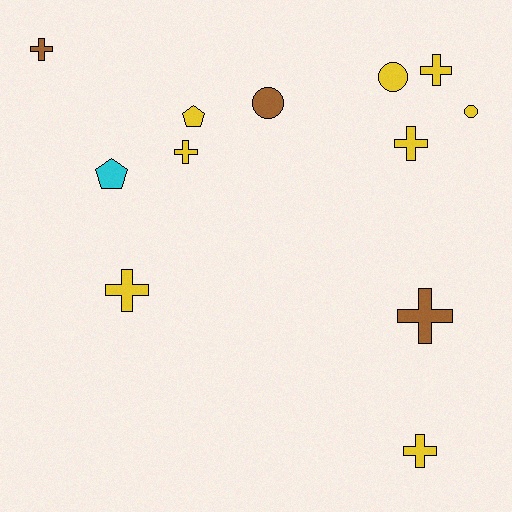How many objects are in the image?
There are 12 objects.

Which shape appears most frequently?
Cross, with 7 objects.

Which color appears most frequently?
Yellow, with 8 objects.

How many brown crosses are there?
There are 2 brown crosses.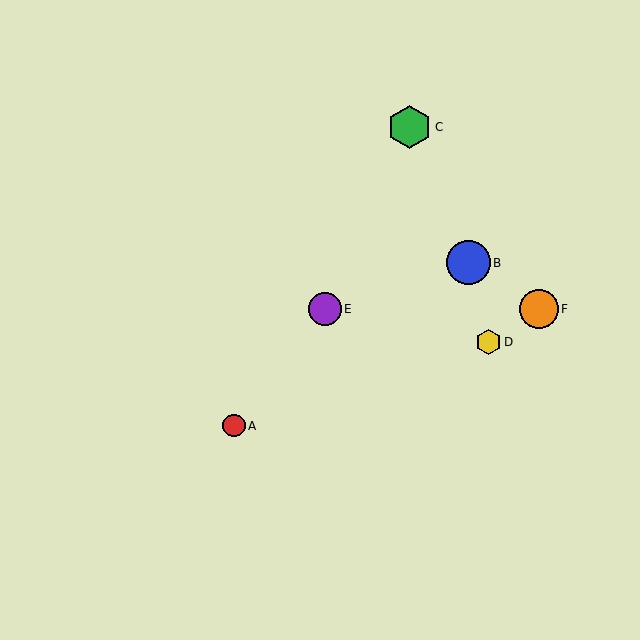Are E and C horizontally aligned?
No, E is at y≈309 and C is at y≈127.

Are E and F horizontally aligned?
Yes, both are at y≈309.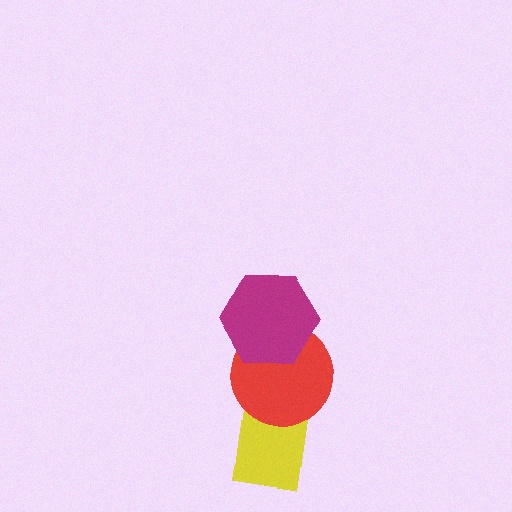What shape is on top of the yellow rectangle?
The red circle is on top of the yellow rectangle.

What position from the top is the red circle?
The red circle is 2nd from the top.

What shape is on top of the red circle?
The magenta hexagon is on top of the red circle.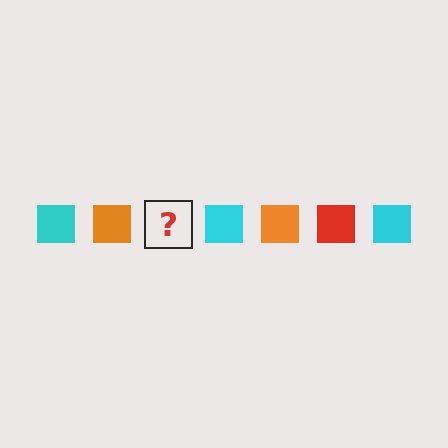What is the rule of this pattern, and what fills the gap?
The rule is that the pattern cycles through cyan, orange, red squares. The gap should be filled with a red square.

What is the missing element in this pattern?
The missing element is a red square.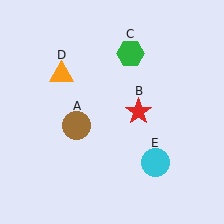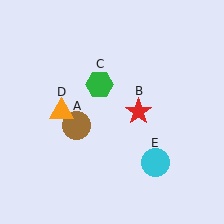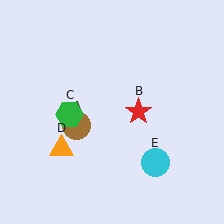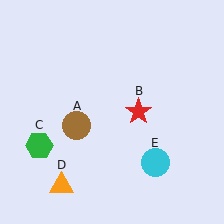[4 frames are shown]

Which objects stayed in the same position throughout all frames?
Brown circle (object A) and red star (object B) and cyan circle (object E) remained stationary.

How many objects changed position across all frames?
2 objects changed position: green hexagon (object C), orange triangle (object D).